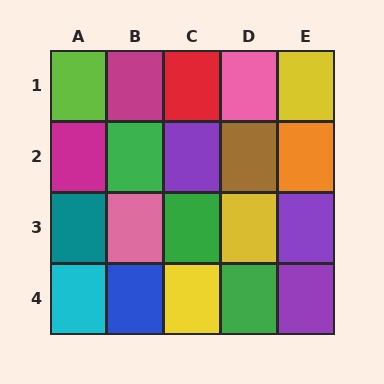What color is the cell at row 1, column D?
Pink.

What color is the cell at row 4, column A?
Cyan.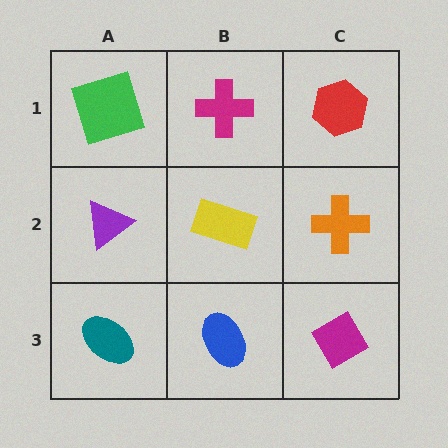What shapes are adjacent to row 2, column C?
A red hexagon (row 1, column C), a magenta diamond (row 3, column C), a yellow rectangle (row 2, column B).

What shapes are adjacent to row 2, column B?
A magenta cross (row 1, column B), a blue ellipse (row 3, column B), a purple triangle (row 2, column A), an orange cross (row 2, column C).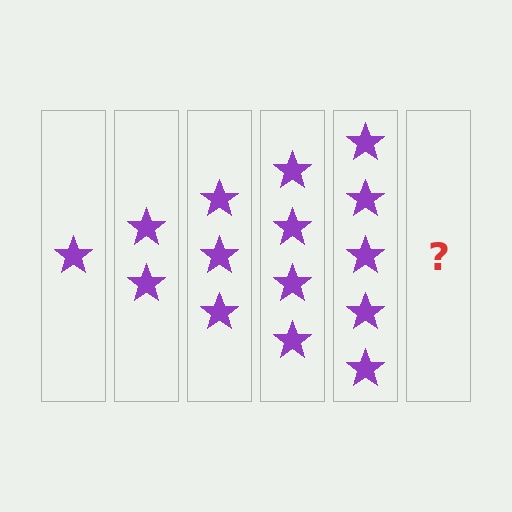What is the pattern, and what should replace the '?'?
The pattern is that each step adds one more star. The '?' should be 6 stars.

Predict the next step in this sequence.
The next step is 6 stars.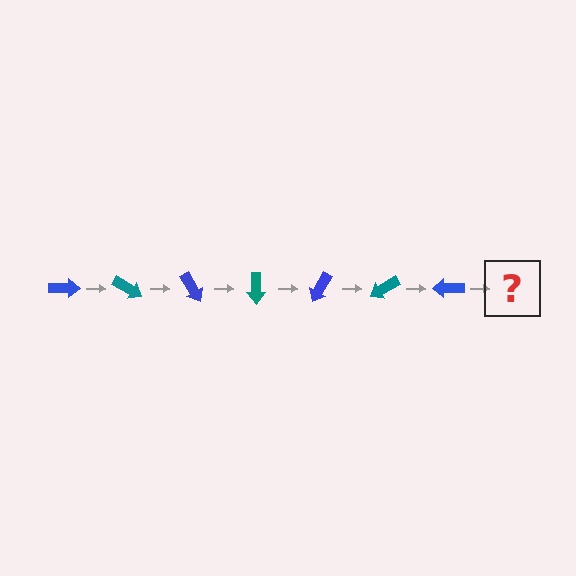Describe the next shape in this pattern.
It should be a teal arrow, rotated 210 degrees from the start.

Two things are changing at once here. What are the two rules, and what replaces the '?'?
The two rules are that it rotates 30 degrees each step and the color cycles through blue and teal. The '?' should be a teal arrow, rotated 210 degrees from the start.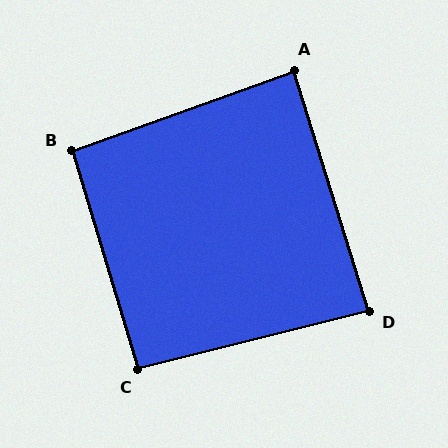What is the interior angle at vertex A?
Approximately 87 degrees (approximately right).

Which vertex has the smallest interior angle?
D, at approximately 87 degrees.